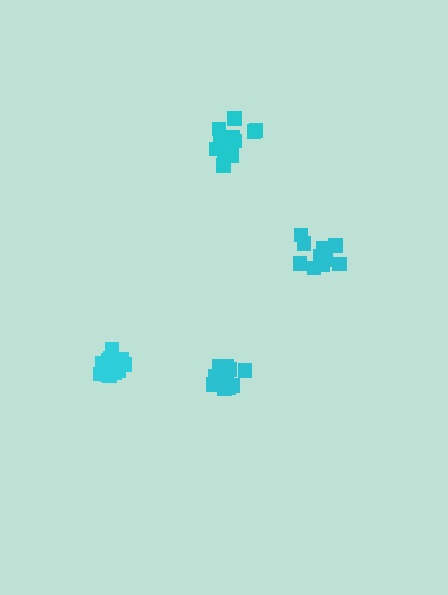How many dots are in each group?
Group 1: 14 dots, Group 2: 17 dots, Group 3: 14 dots, Group 4: 12 dots (57 total).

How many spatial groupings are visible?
There are 4 spatial groupings.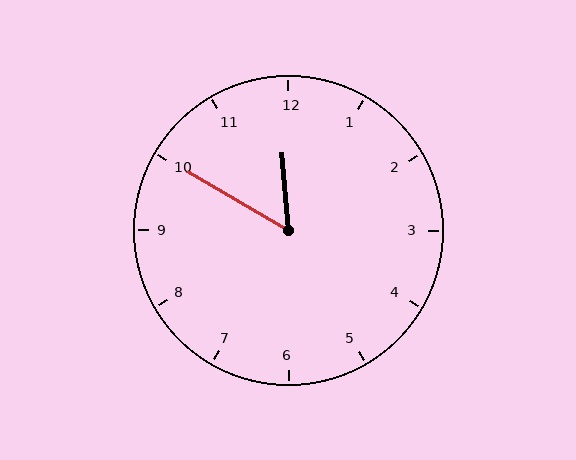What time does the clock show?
11:50.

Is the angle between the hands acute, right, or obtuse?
It is acute.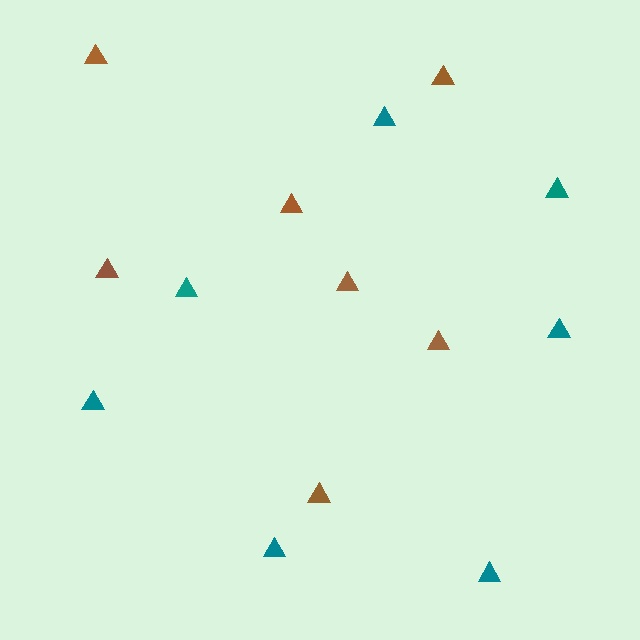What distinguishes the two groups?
There are 2 groups: one group of teal triangles (7) and one group of brown triangles (7).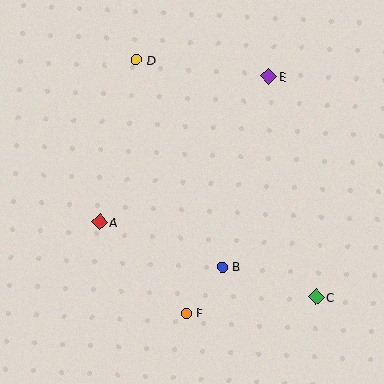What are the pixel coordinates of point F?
Point F is at (186, 313).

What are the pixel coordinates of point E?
Point E is at (269, 77).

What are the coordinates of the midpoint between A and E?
The midpoint between A and E is at (184, 149).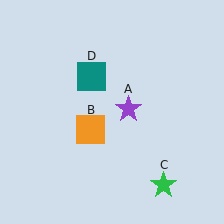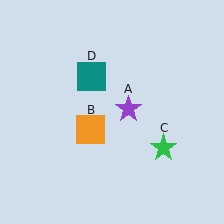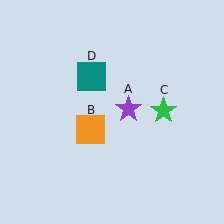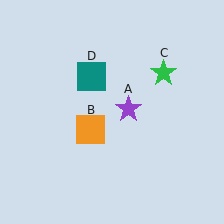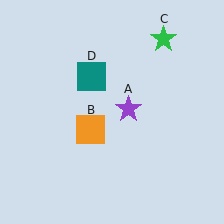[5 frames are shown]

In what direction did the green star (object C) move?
The green star (object C) moved up.